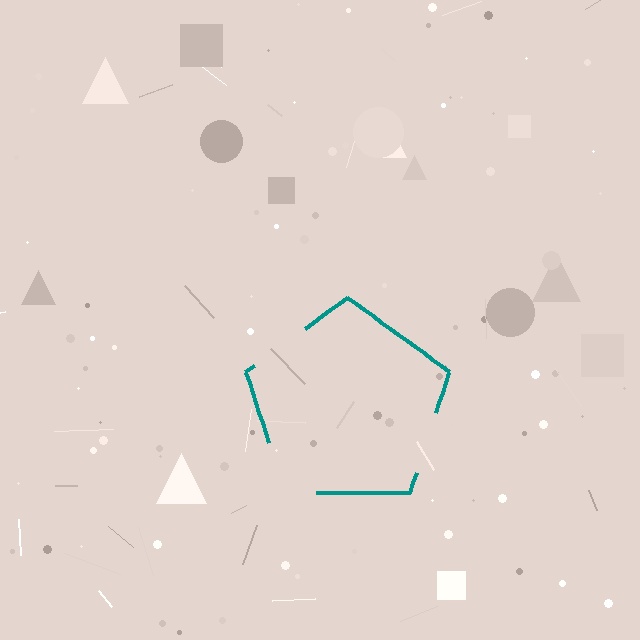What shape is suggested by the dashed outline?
The dashed outline suggests a pentagon.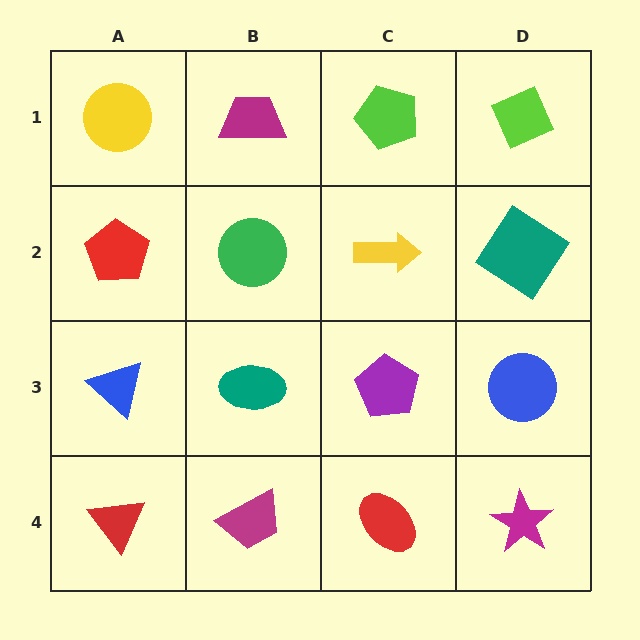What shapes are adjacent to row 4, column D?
A blue circle (row 3, column D), a red ellipse (row 4, column C).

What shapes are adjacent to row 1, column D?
A teal diamond (row 2, column D), a lime pentagon (row 1, column C).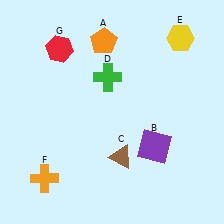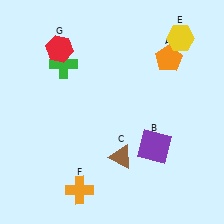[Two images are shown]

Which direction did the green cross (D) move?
The green cross (D) moved left.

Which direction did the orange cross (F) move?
The orange cross (F) moved right.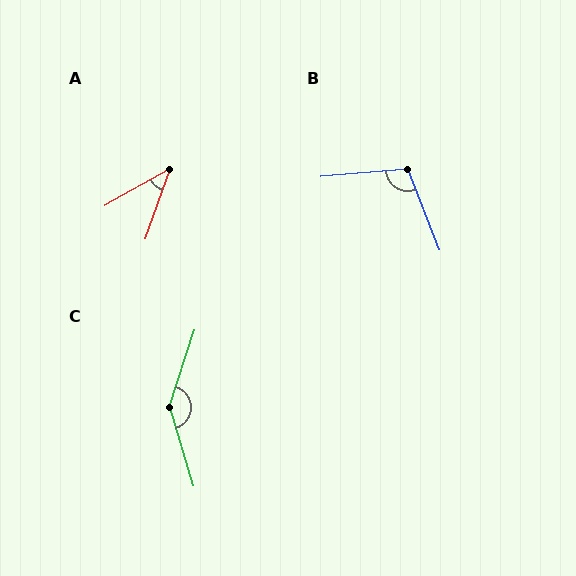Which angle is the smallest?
A, at approximately 42 degrees.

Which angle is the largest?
C, at approximately 145 degrees.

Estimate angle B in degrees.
Approximately 106 degrees.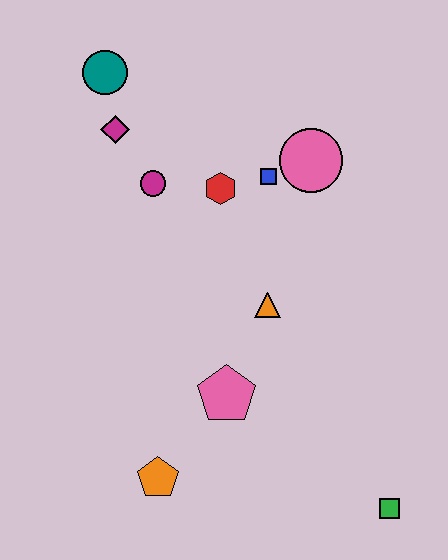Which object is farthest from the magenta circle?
The green square is farthest from the magenta circle.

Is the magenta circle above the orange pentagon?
Yes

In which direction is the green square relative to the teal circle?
The green square is below the teal circle.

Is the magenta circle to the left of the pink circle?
Yes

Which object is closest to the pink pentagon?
The orange triangle is closest to the pink pentagon.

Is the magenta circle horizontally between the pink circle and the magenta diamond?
Yes